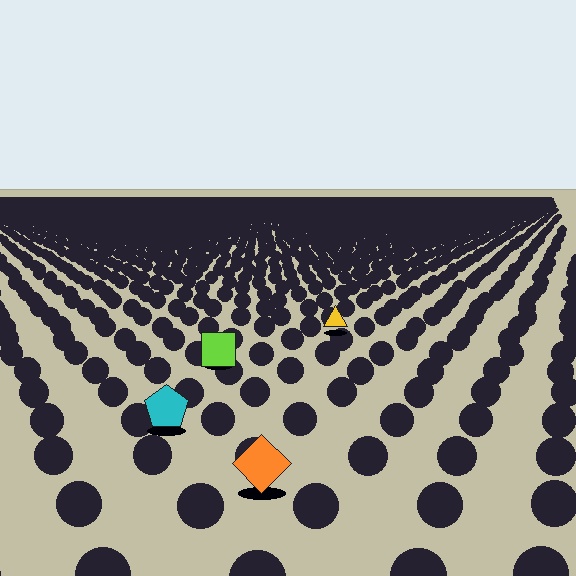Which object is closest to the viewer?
The orange diamond is closest. The texture marks near it are larger and more spread out.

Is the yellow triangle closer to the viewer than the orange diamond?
No. The orange diamond is closer — you can tell from the texture gradient: the ground texture is coarser near it.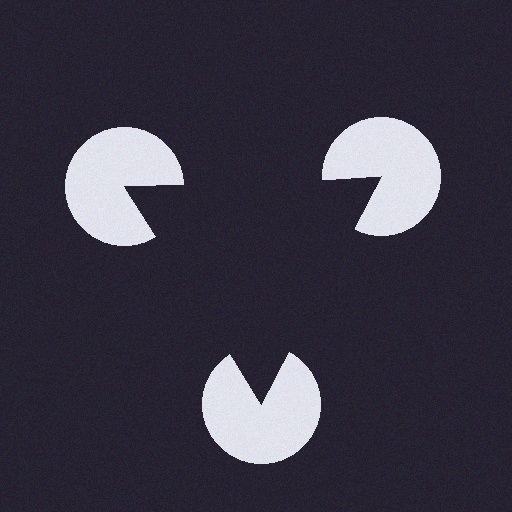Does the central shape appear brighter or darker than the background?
It typically appears slightly darker than the background, even though no actual brightness change is drawn.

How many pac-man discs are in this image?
There are 3 — one at each vertex of the illusory triangle.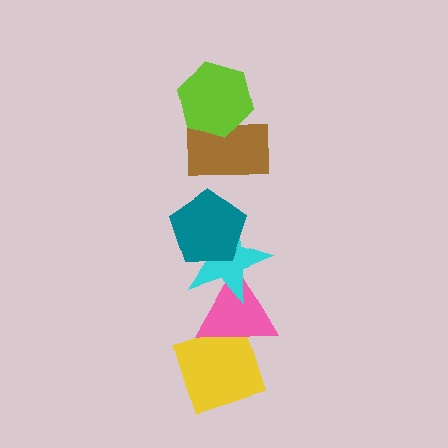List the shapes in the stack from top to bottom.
From top to bottom: the lime hexagon, the brown rectangle, the teal pentagon, the cyan star, the pink triangle, the yellow diamond.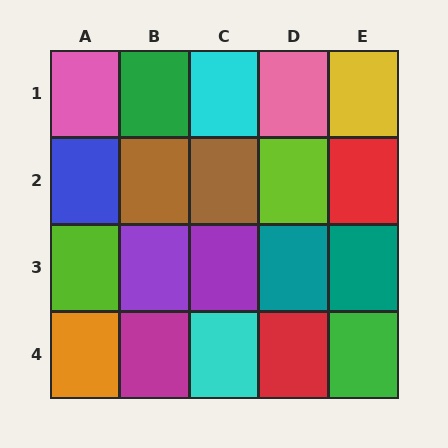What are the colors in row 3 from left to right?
Lime, purple, purple, teal, teal.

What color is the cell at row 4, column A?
Orange.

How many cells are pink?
2 cells are pink.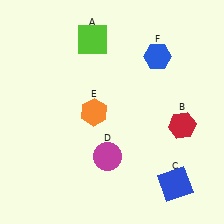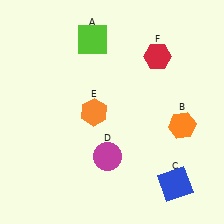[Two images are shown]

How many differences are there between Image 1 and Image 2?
There are 2 differences between the two images.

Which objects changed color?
B changed from red to orange. F changed from blue to red.